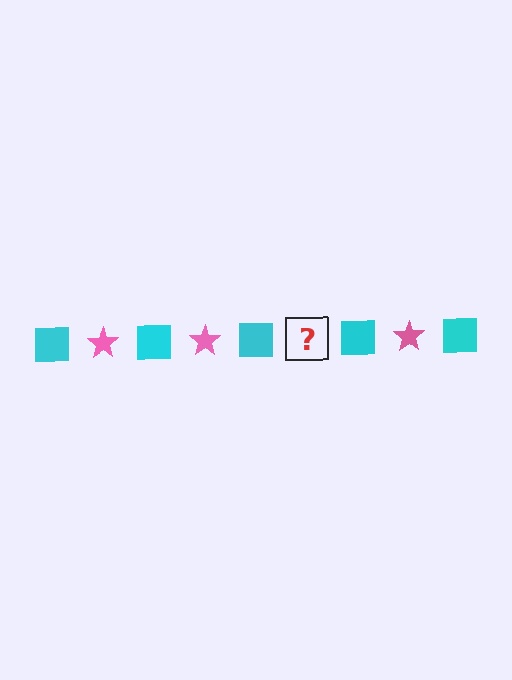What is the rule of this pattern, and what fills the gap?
The rule is that the pattern alternates between cyan square and pink star. The gap should be filled with a pink star.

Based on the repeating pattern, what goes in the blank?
The blank should be a pink star.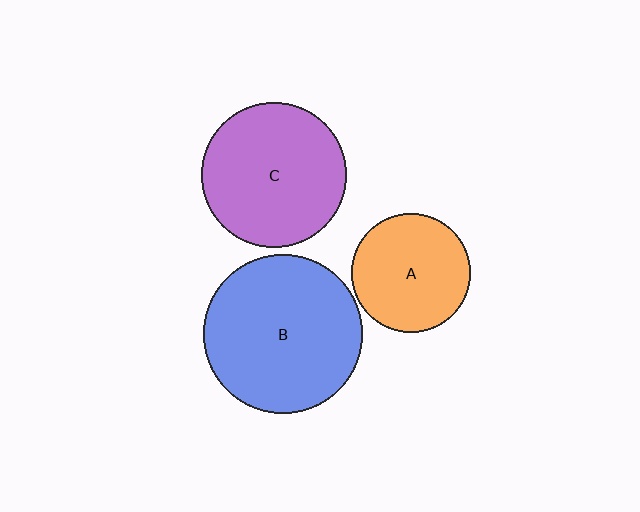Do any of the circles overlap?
No, none of the circles overlap.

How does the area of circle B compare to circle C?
Approximately 1.2 times.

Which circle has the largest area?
Circle B (blue).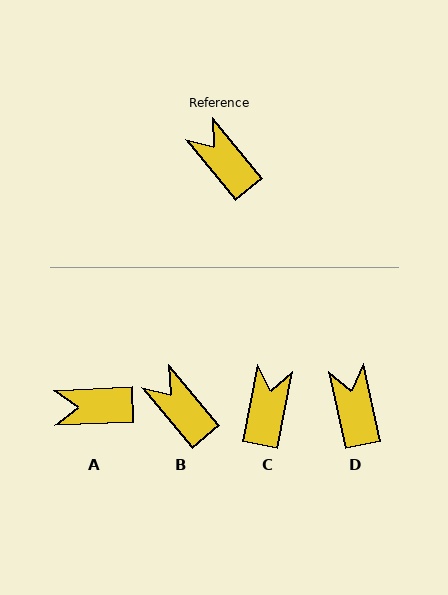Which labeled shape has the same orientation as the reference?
B.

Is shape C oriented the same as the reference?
No, it is off by about 51 degrees.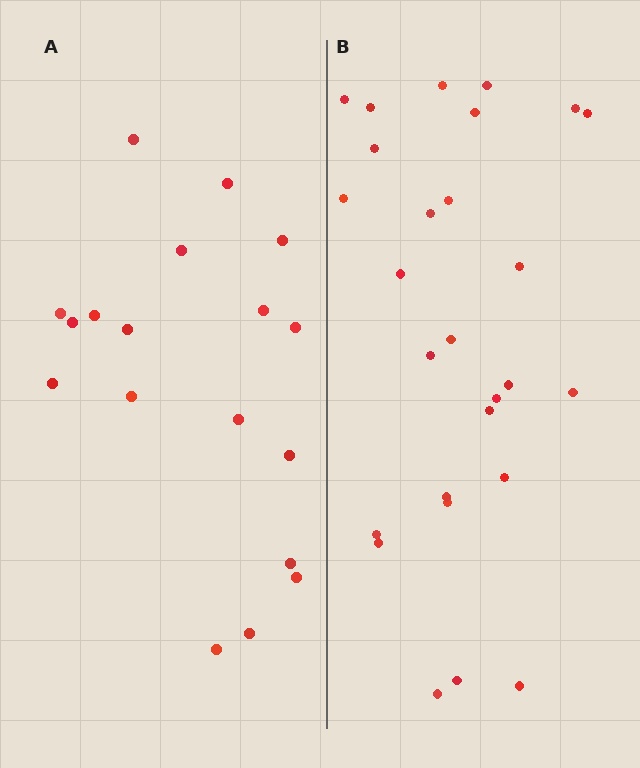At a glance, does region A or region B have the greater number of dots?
Region B (the right region) has more dots.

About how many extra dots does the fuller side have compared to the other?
Region B has roughly 8 or so more dots than region A.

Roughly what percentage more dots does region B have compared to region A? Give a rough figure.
About 50% more.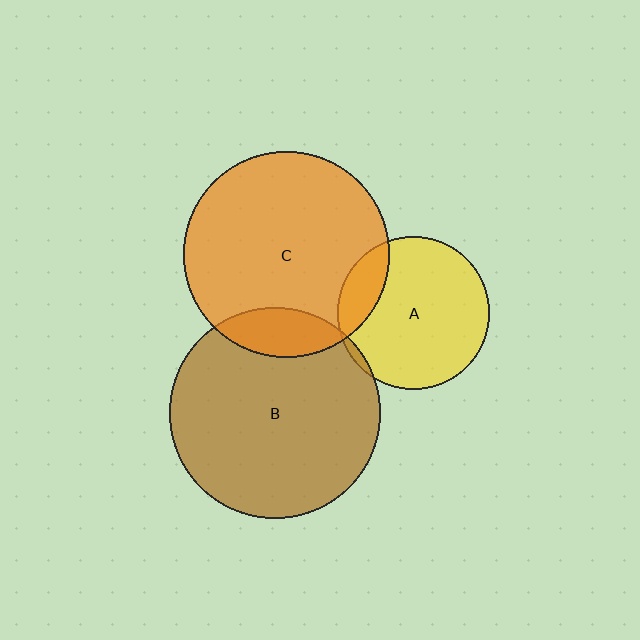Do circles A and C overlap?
Yes.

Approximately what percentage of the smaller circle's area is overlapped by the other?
Approximately 15%.